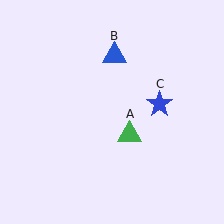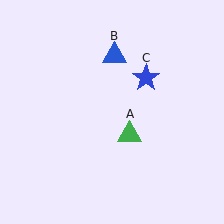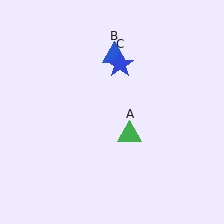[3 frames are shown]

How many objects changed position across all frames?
1 object changed position: blue star (object C).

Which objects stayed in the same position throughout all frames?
Green triangle (object A) and blue triangle (object B) remained stationary.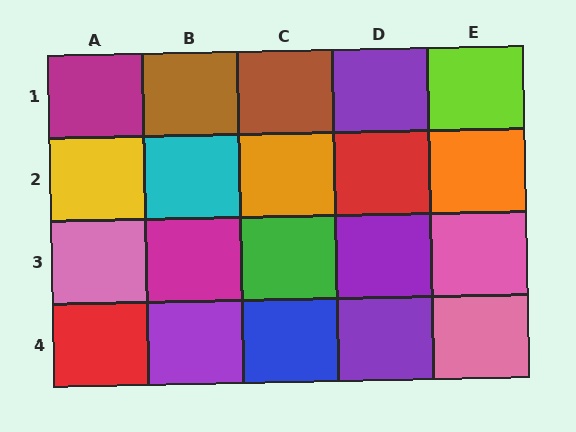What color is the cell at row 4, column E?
Pink.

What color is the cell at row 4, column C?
Blue.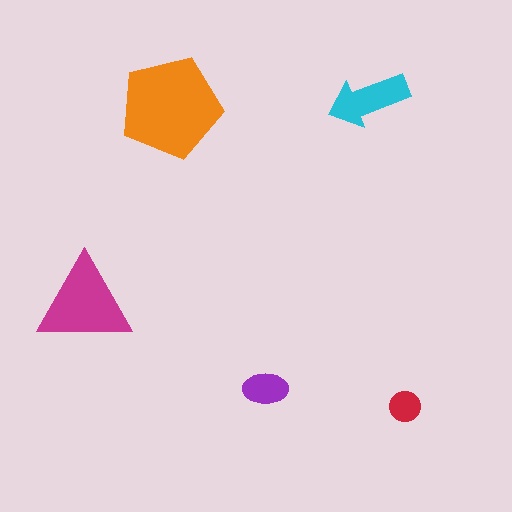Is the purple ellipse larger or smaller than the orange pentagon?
Smaller.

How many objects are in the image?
There are 5 objects in the image.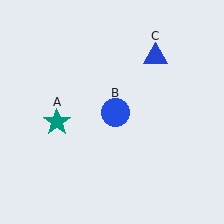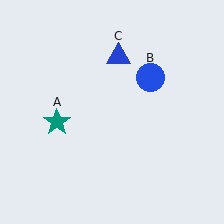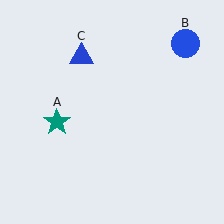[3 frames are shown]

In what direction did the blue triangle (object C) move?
The blue triangle (object C) moved left.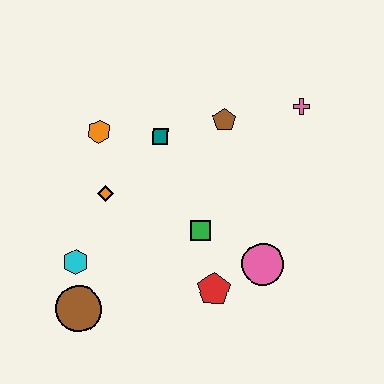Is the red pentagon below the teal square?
Yes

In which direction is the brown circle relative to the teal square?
The brown circle is below the teal square.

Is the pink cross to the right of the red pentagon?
Yes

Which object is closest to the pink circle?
The red pentagon is closest to the pink circle.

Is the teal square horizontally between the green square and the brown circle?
Yes